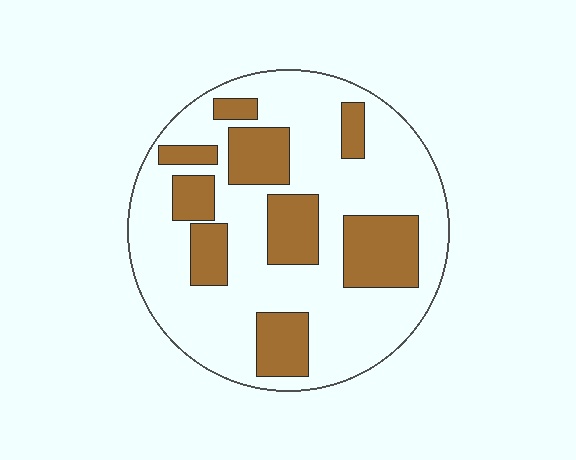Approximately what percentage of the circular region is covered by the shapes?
Approximately 30%.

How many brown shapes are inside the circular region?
9.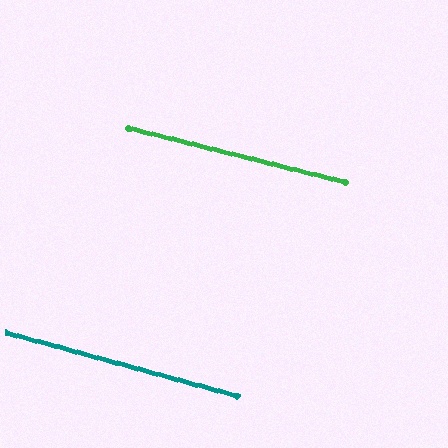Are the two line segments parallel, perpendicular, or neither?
Parallel — their directions differ by only 1.4°.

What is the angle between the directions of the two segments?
Approximately 1 degree.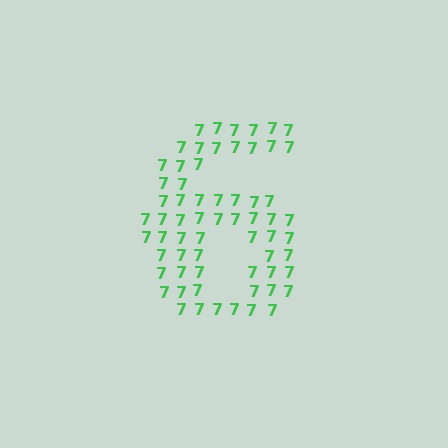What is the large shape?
The large shape is the digit 6.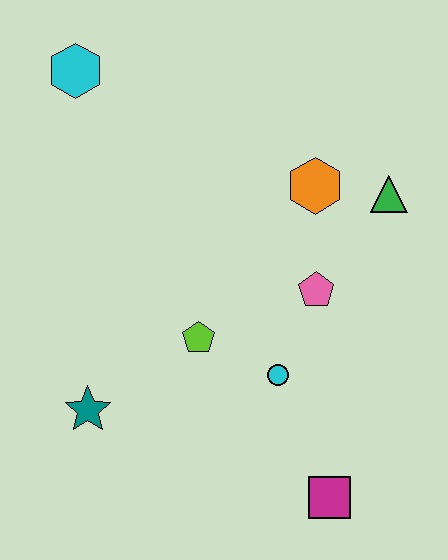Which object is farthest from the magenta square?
The cyan hexagon is farthest from the magenta square.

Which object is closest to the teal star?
The lime pentagon is closest to the teal star.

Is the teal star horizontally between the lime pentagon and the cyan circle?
No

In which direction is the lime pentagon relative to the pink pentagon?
The lime pentagon is to the left of the pink pentagon.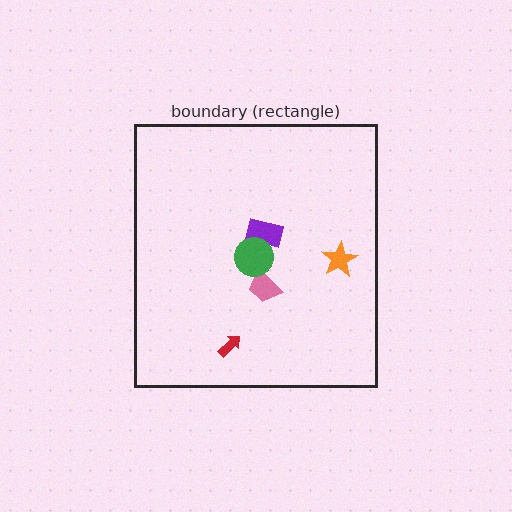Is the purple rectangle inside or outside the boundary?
Inside.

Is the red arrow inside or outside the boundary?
Inside.